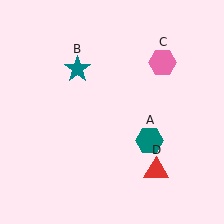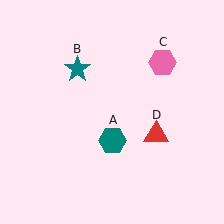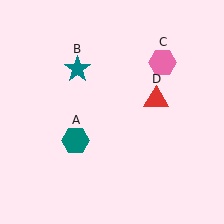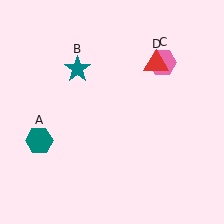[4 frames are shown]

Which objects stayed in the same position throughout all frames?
Teal star (object B) and pink hexagon (object C) remained stationary.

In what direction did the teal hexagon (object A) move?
The teal hexagon (object A) moved left.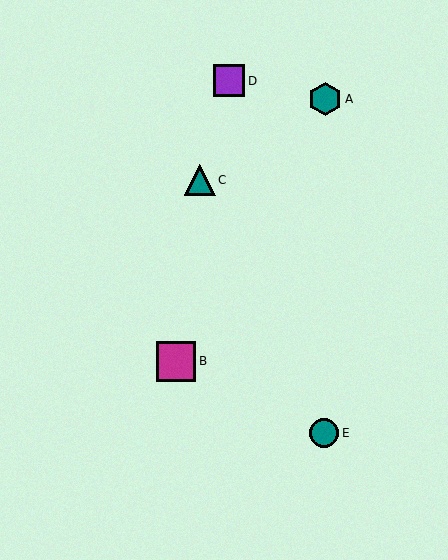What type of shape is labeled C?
Shape C is a teal triangle.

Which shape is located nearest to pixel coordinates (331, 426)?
The teal circle (labeled E) at (324, 433) is nearest to that location.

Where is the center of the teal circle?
The center of the teal circle is at (324, 433).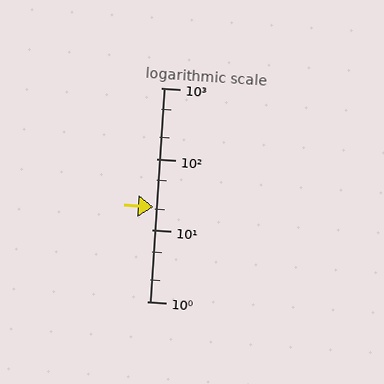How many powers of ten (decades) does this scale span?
The scale spans 3 decades, from 1 to 1000.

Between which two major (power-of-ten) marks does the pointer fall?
The pointer is between 10 and 100.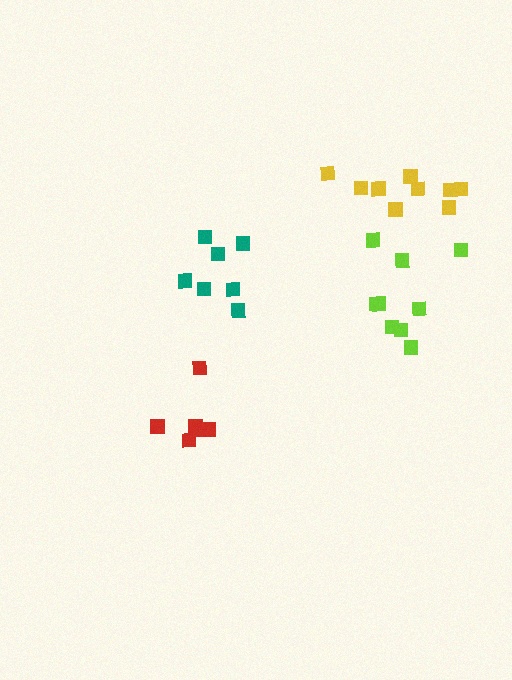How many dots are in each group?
Group 1: 7 dots, Group 2: 9 dots, Group 3: 6 dots, Group 4: 9 dots (31 total).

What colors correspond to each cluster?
The clusters are colored: teal, lime, red, yellow.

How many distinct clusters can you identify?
There are 4 distinct clusters.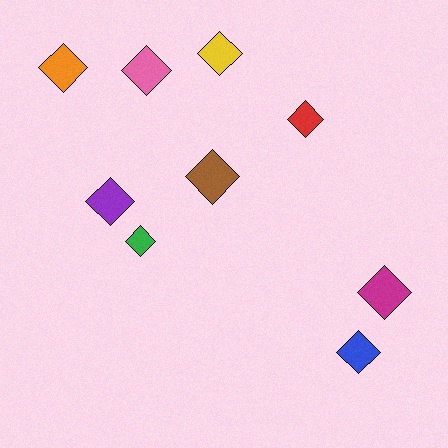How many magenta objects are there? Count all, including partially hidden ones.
There is 1 magenta object.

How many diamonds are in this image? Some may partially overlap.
There are 9 diamonds.